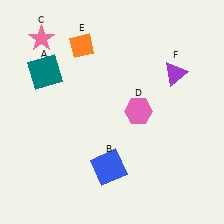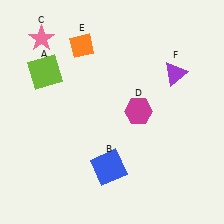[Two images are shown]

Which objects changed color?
A changed from teal to lime. D changed from pink to magenta.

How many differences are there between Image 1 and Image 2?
There are 2 differences between the two images.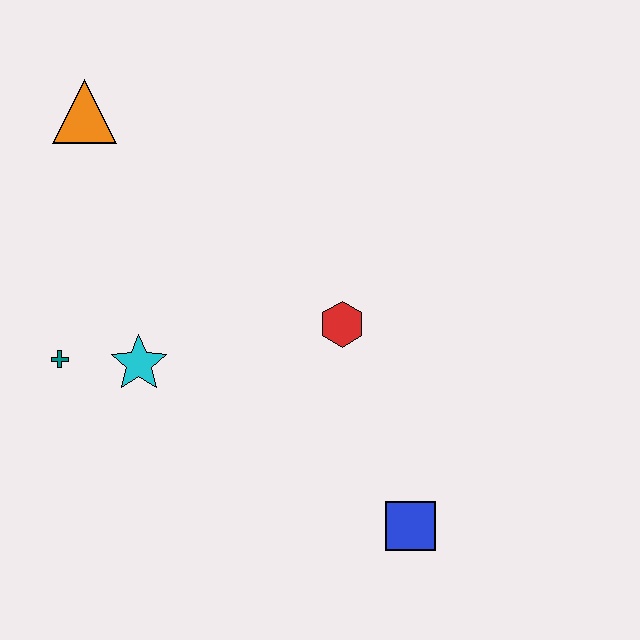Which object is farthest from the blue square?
The orange triangle is farthest from the blue square.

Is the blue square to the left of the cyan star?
No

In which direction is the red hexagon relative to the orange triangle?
The red hexagon is to the right of the orange triangle.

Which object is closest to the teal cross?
The cyan star is closest to the teal cross.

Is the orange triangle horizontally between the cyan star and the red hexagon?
No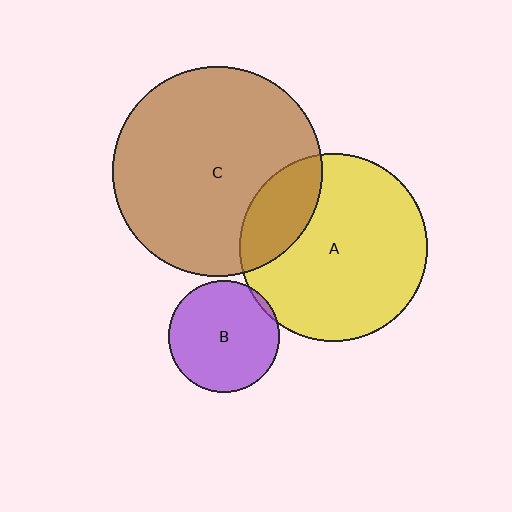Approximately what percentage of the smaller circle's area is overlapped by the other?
Approximately 5%.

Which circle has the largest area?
Circle C (brown).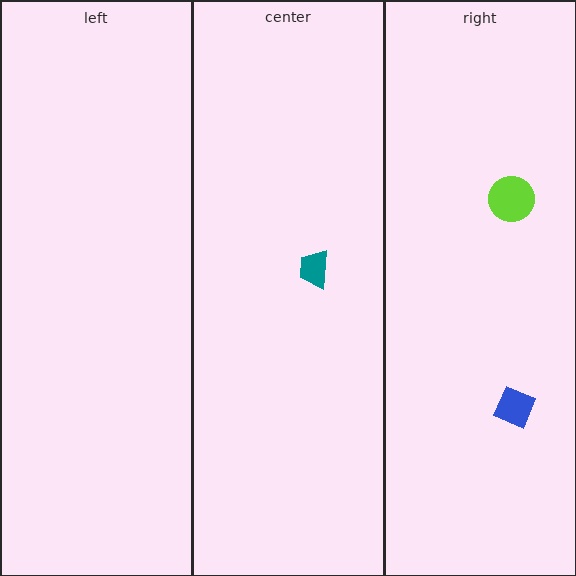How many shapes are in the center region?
1.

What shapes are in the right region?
The lime circle, the blue diamond.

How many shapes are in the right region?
2.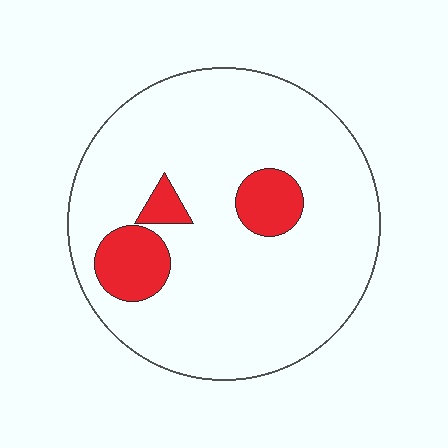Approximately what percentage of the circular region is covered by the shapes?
Approximately 15%.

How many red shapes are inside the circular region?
3.